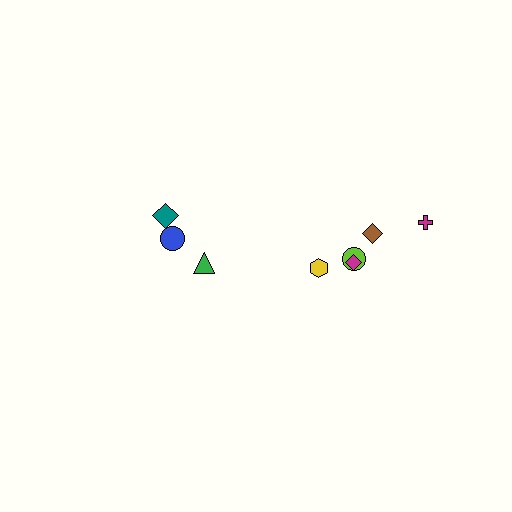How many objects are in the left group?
There are 3 objects.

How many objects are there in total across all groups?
There are 8 objects.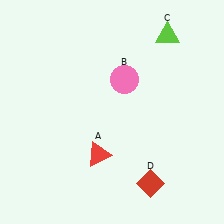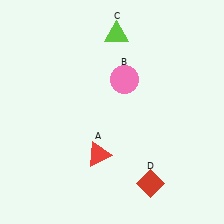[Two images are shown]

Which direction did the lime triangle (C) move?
The lime triangle (C) moved left.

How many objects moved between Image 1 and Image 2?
1 object moved between the two images.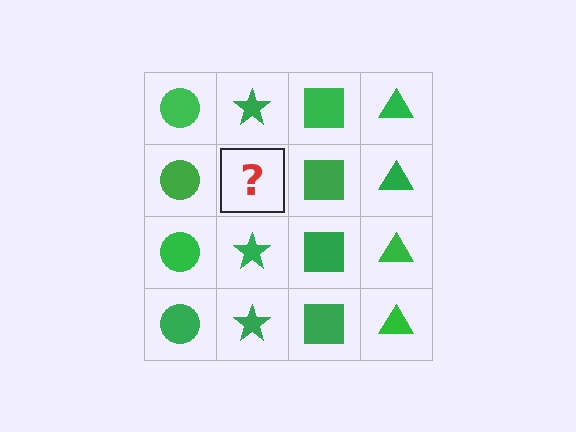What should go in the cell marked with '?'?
The missing cell should contain a green star.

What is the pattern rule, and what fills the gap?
The rule is that each column has a consistent shape. The gap should be filled with a green star.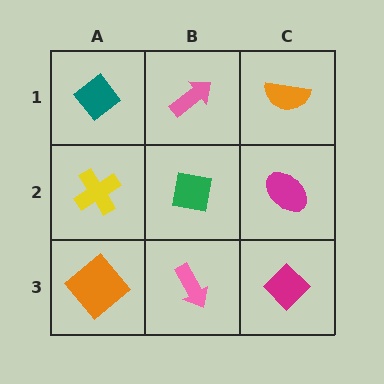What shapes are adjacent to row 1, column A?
A yellow cross (row 2, column A), a pink arrow (row 1, column B).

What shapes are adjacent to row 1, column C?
A magenta ellipse (row 2, column C), a pink arrow (row 1, column B).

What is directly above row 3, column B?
A green square.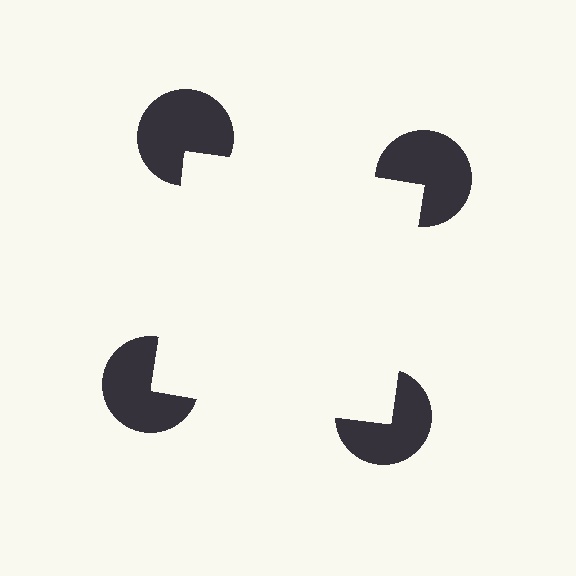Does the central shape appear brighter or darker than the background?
It typically appears slightly brighter than the background, even though no actual brightness change is drawn.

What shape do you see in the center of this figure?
An illusory square — its edges are inferred from the aligned wedge cuts in the pac-man discs, not physically drawn.